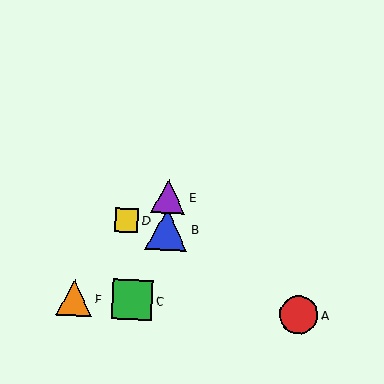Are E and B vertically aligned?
Yes, both are at x≈168.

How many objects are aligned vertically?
2 objects (B, E) are aligned vertically.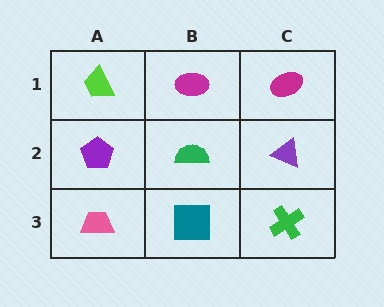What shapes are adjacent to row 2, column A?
A lime trapezoid (row 1, column A), a pink trapezoid (row 3, column A), a green semicircle (row 2, column B).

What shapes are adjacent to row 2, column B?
A magenta ellipse (row 1, column B), a teal square (row 3, column B), a purple pentagon (row 2, column A), a purple triangle (row 2, column C).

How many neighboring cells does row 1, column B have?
3.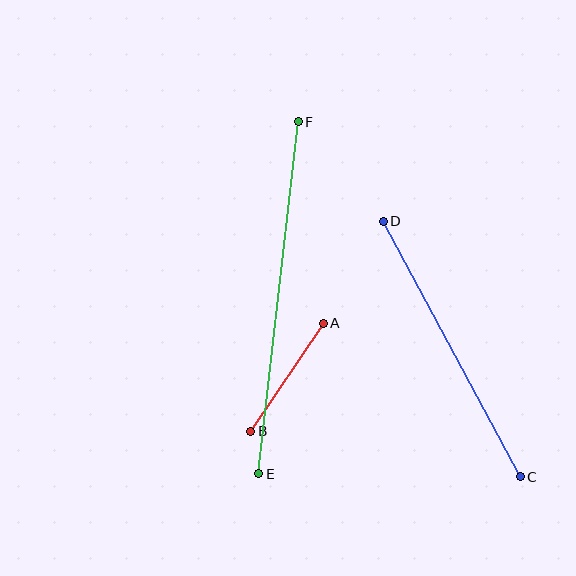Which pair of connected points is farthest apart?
Points E and F are farthest apart.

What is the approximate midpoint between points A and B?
The midpoint is at approximately (287, 377) pixels.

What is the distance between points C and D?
The distance is approximately 290 pixels.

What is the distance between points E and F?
The distance is approximately 354 pixels.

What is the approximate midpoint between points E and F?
The midpoint is at approximately (279, 298) pixels.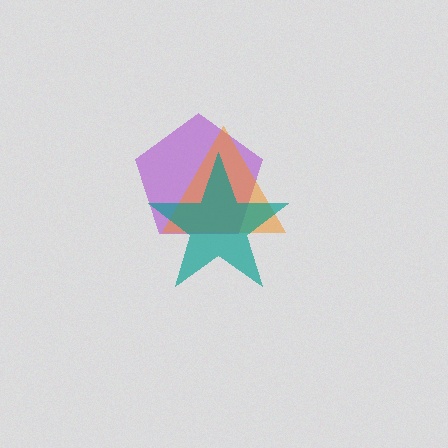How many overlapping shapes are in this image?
There are 3 overlapping shapes in the image.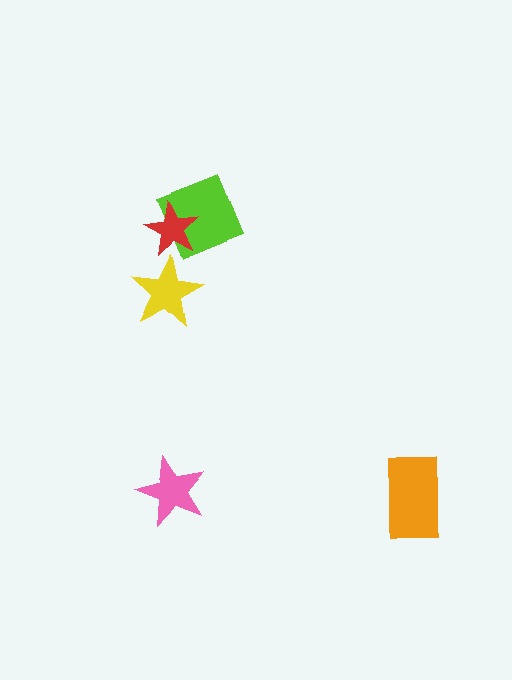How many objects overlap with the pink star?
0 objects overlap with the pink star.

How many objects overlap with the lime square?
1 object overlaps with the lime square.